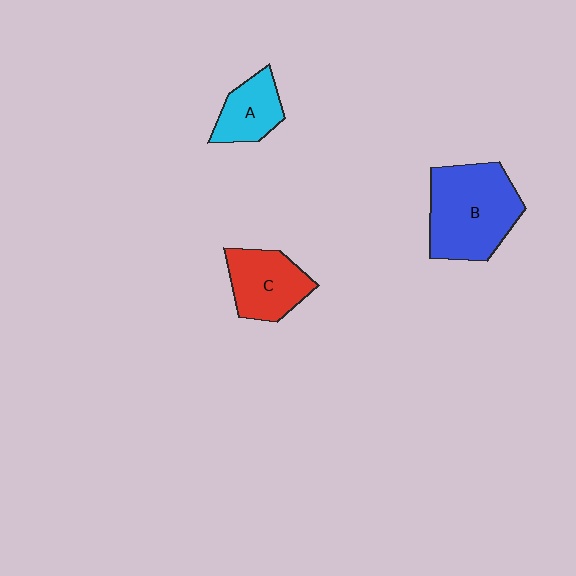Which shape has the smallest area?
Shape A (cyan).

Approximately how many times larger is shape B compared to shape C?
Approximately 1.6 times.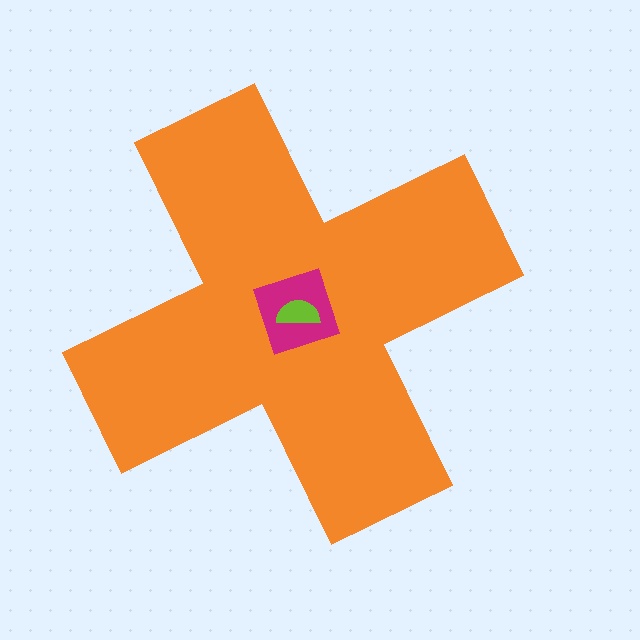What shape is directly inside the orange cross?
The magenta square.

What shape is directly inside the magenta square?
The lime semicircle.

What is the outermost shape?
The orange cross.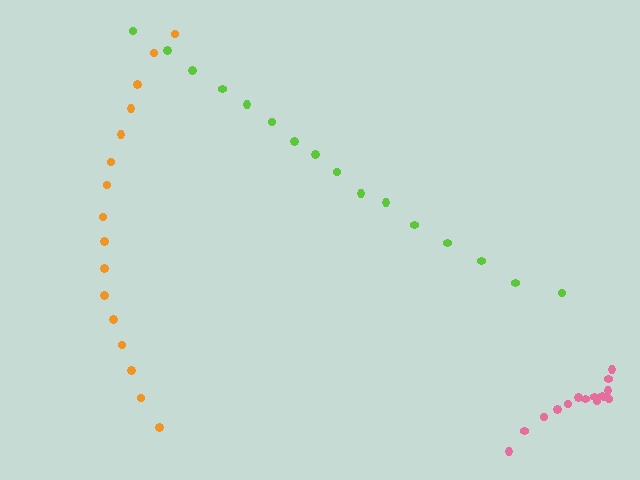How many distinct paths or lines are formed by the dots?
There are 3 distinct paths.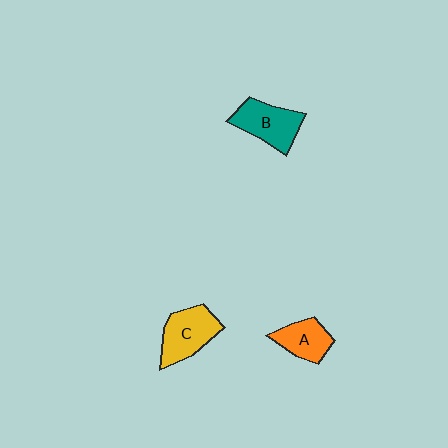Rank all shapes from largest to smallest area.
From largest to smallest: C (yellow), B (teal), A (orange).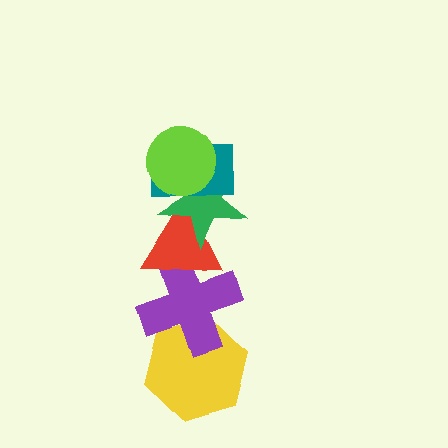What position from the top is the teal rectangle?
The teal rectangle is 2nd from the top.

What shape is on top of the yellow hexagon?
The purple cross is on top of the yellow hexagon.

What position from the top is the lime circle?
The lime circle is 1st from the top.